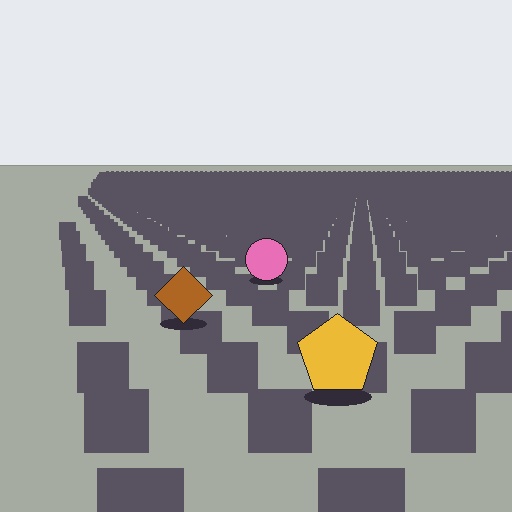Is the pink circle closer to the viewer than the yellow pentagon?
No. The yellow pentagon is closer — you can tell from the texture gradient: the ground texture is coarser near it.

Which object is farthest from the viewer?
The pink circle is farthest from the viewer. It appears smaller and the ground texture around it is denser.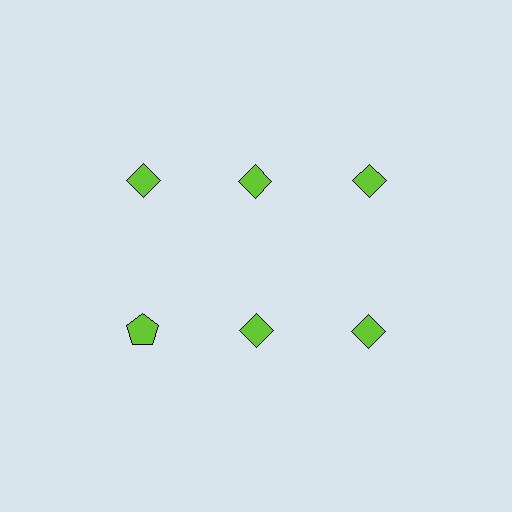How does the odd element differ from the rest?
It has a different shape: pentagon instead of diamond.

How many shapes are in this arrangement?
There are 6 shapes arranged in a grid pattern.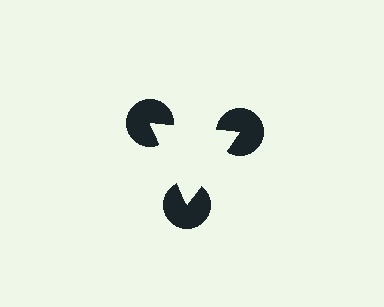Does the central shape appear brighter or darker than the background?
It typically appears slightly brighter than the background, even though no actual brightness change is drawn.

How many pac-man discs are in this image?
There are 3 — one at each vertex of the illusory triangle.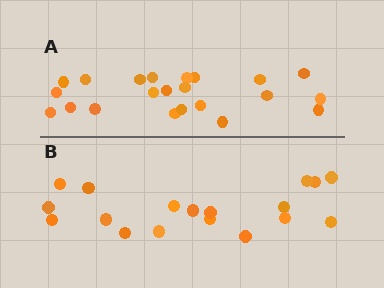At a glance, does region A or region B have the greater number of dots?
Region A (the top region) has more dots.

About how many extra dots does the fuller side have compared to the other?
Region A has about 4 more dots than region B.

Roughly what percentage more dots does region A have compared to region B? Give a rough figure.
About 20% more.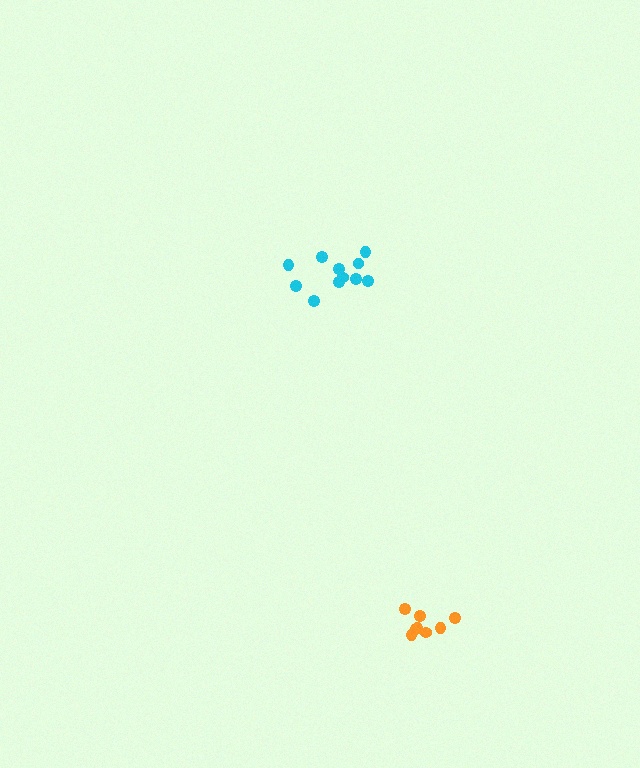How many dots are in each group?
Group 1: 11 dots, Group 2: 8 dots (19 total).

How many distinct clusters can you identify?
There are 2 distinct clusters.